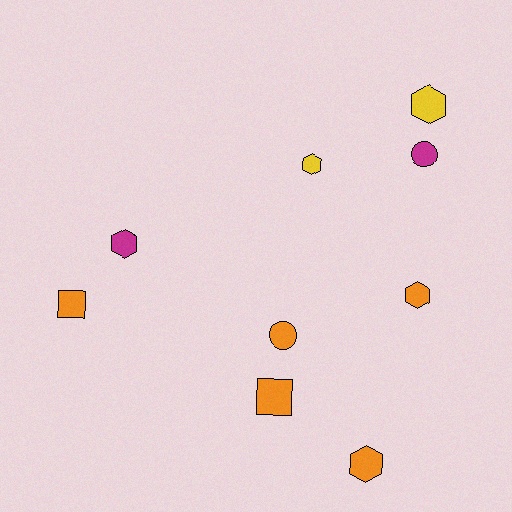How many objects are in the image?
There are 9 objects.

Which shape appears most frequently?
Hexagon, with 5 objects.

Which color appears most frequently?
Orange, with 5 objects.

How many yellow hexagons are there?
There are 2 yellow hexagons.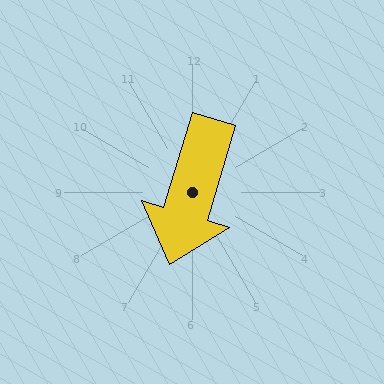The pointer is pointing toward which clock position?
Roughly 7 o'clock.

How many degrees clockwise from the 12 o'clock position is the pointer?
Approximately 197 degrees.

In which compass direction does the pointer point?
South.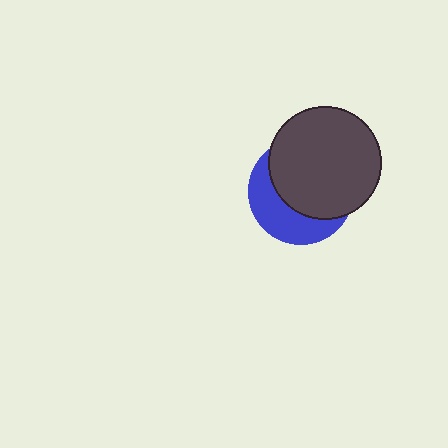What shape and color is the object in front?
The object in front is a dark gray circle.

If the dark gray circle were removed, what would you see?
You would see the complete blue circle.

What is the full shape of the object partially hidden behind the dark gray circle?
The partially hidden object is a blue circle.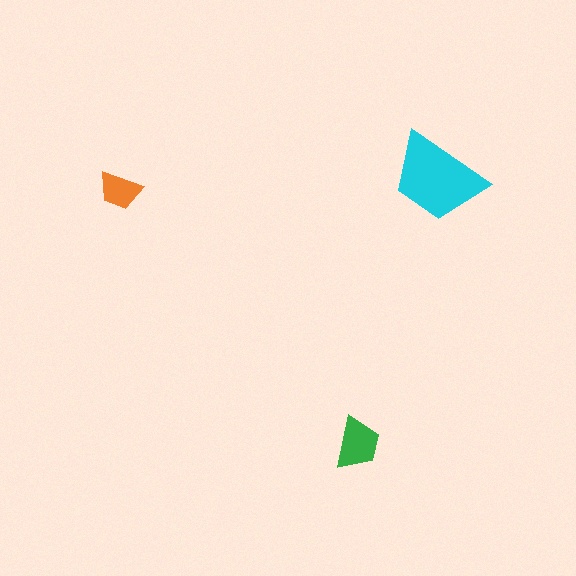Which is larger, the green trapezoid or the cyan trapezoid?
The cyan one.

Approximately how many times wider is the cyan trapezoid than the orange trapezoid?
About 2 times wider.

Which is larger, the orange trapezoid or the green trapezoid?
The green one.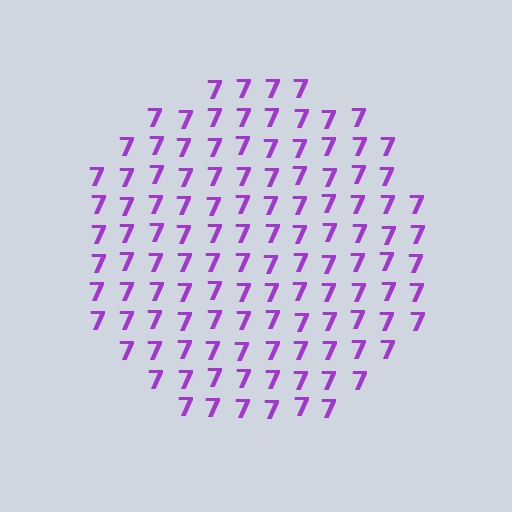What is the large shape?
The large shape is a circle.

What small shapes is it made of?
It is made of small digit 7's.